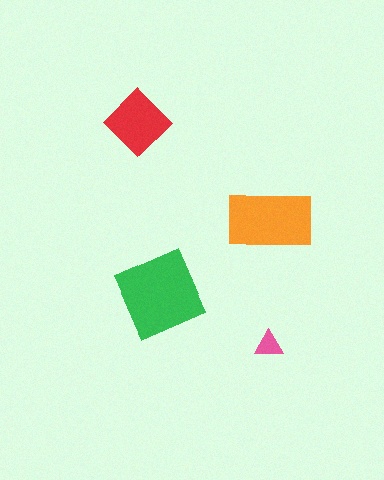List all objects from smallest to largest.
The pink triangle, the red diamond, the orange rectangle, the green square.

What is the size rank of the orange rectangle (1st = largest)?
2nd.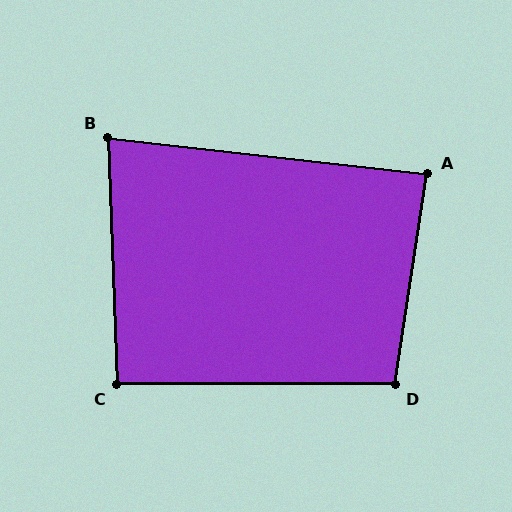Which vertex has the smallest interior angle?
B, at approximately 82 degrees.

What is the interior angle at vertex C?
Approximately 92 degrees (approximately right).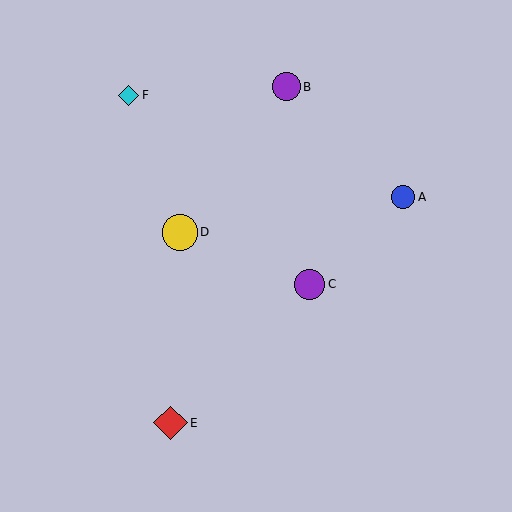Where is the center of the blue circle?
The center of the blue circle is at (403, 197).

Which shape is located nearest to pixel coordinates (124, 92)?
The cyan diamond (labeled F) at (129, 95) is nearest to that location.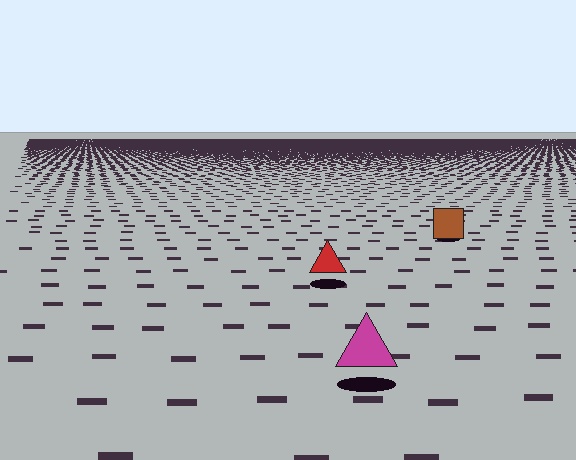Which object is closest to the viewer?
The magenta triangle is closest. The texture marks near it are larger and more spread out.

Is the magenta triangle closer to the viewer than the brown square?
Yes. The magenta triangle is closer — you can tell from the texture gradient: the ground texture is coarser near it.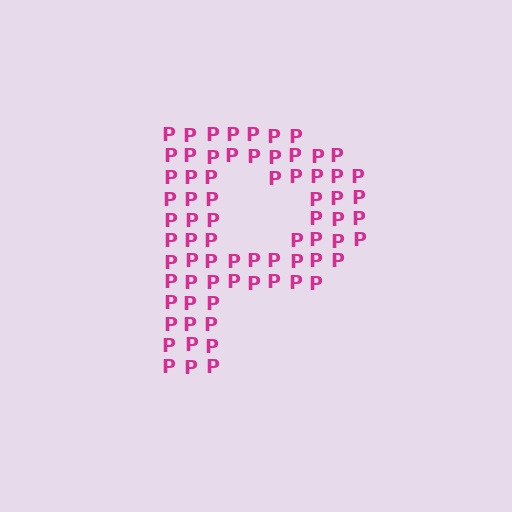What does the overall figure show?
The overall figure shows the letter P.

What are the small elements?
The small elements are letter P's.